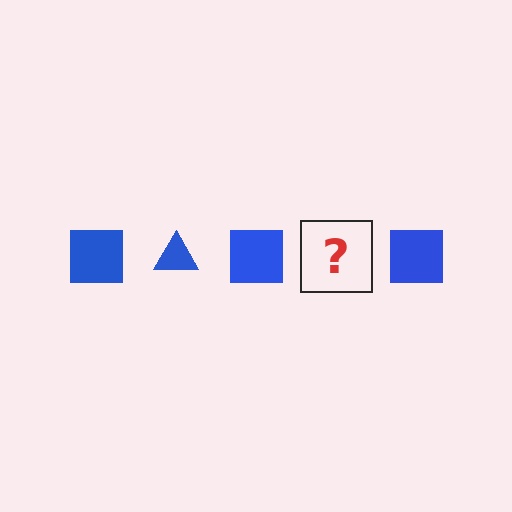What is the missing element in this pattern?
The missing element is a blue triangle.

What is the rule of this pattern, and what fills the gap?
The rule is that the pattern cycles through square, triangle shapes in blue. The gap should be filled with a blue triangle.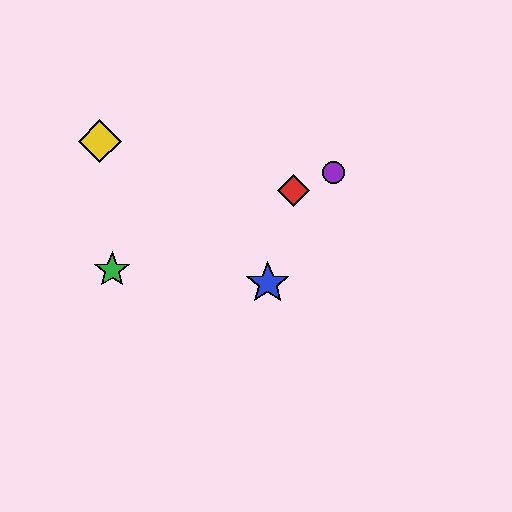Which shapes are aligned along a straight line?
The red diamond, the green star, the purple circle are aligned along a straight line.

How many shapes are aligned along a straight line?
3 shapes (the red diamond, the green star, the purple circle) are aligned along a straight line.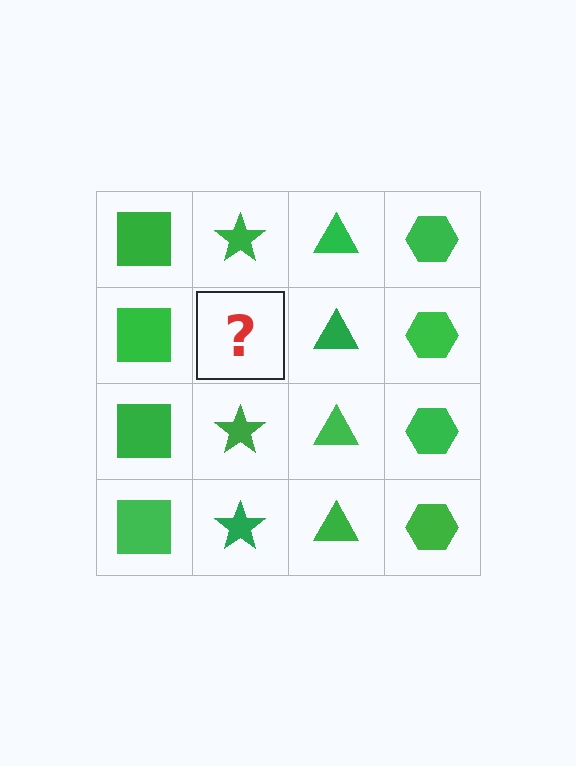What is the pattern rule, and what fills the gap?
The rule is that each column has a consistent shape. The gap should be filled with a green star.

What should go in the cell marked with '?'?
The missing cell should contain a green star.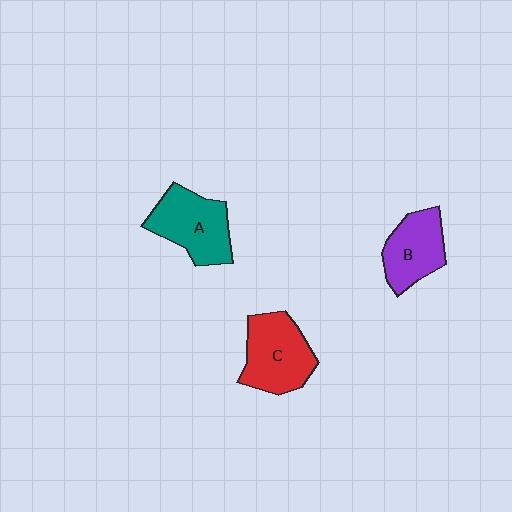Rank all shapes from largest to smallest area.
From largest to smallest: C (red), A (teal), B (purple).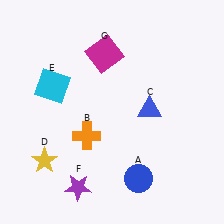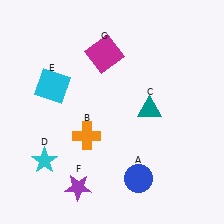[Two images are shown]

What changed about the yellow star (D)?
In Image 1, D is yellow. In Image 2, it changed to cyan.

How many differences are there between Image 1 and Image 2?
There are 2 differences between the two images.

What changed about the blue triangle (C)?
In Image 1, C is blue. In Image 2, it changed to teal.